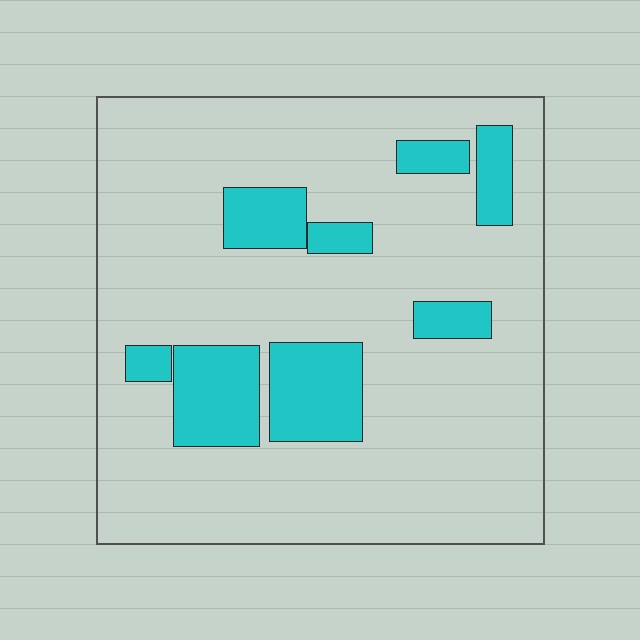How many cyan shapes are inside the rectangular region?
8.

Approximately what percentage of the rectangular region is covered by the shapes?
Approximately 20%.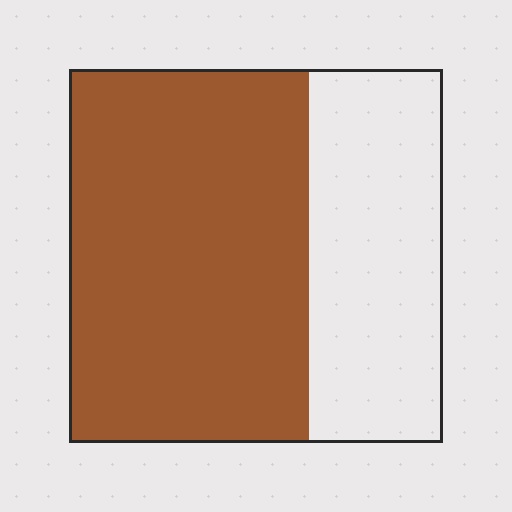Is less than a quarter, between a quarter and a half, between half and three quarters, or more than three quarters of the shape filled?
Between half and three quarters.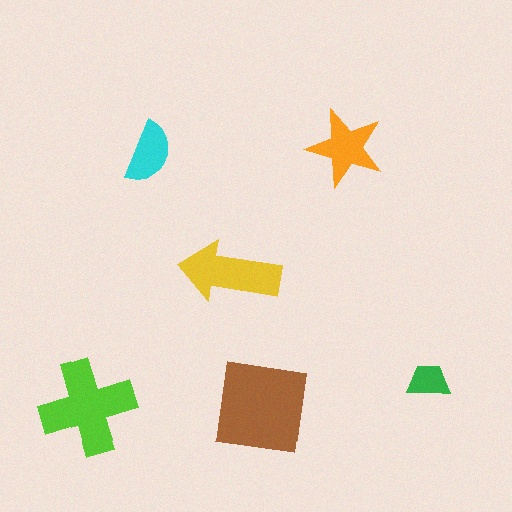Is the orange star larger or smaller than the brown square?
Smaller.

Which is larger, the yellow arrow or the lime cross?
The lime cross.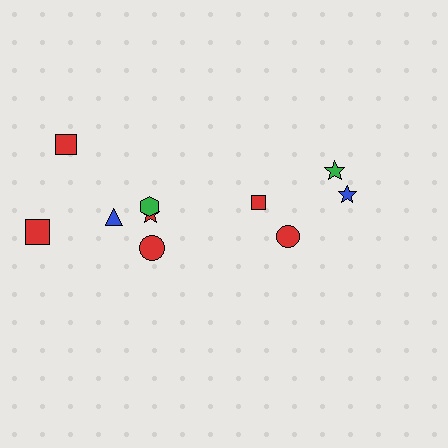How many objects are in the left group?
There are 6 objects.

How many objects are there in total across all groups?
There are 10 objects.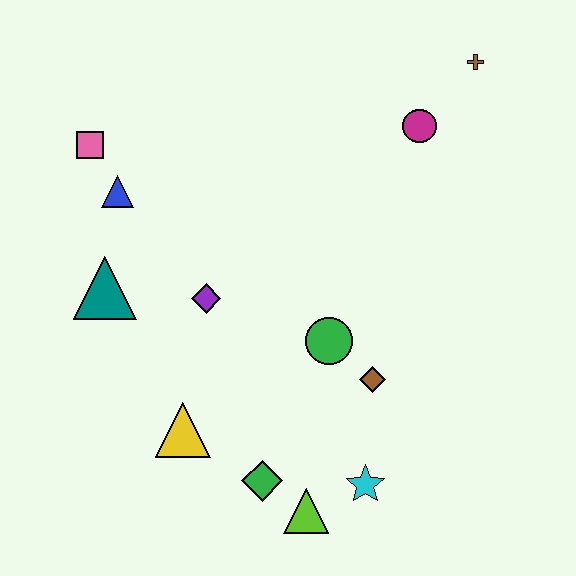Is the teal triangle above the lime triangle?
Yes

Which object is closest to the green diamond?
The lime triangle is closest to the green diamond.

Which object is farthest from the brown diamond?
The pink square is farthest from the brown diamond.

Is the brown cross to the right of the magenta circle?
Yes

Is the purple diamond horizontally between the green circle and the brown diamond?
No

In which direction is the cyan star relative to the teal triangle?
The cyan star is to the right of the teal triangle.